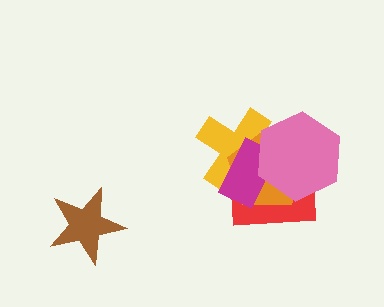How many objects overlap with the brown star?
0 objects overlap with the brown star.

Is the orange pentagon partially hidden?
Yes, it is partially covered by another shape.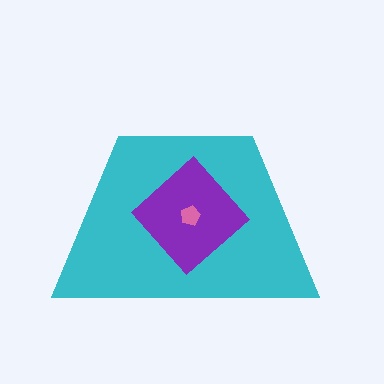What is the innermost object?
The pink pentagon.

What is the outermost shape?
The cyan trapezoid.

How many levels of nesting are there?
3.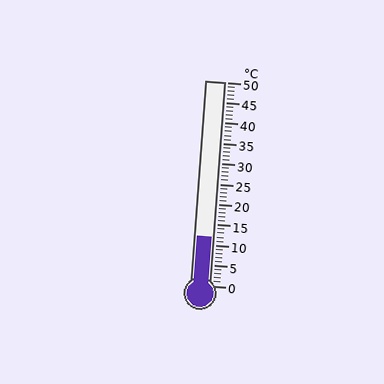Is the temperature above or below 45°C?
The temperature is below 45°C.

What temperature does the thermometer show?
The thermometer shows approximately 12°C.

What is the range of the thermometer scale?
The thermometer scale ranges from 0°C to 50°C.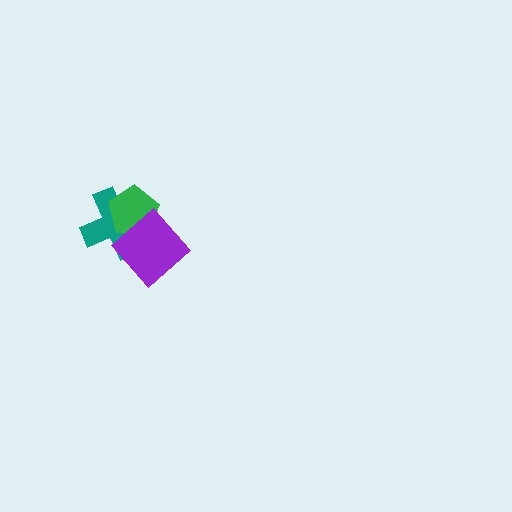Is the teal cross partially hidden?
Yes, it is partially covered by another shape.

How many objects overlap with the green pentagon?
2 objects overlap with the green pentagon.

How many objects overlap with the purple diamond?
2 objects overlap with the purple diamond.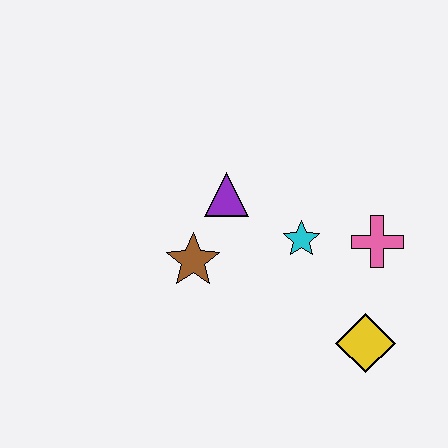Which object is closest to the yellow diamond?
The pink cross is closest to the yellow diamond.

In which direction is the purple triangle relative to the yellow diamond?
The purple triangle is above the yellow diamond.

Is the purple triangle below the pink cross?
No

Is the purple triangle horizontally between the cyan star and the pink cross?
No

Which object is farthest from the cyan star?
The yellow diamond is farthest from the cyan star.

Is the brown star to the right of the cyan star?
No